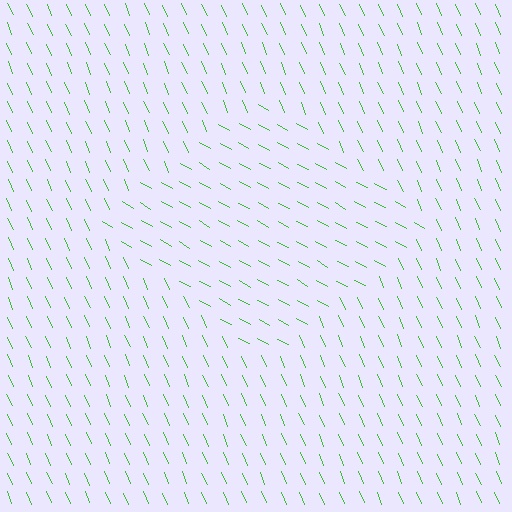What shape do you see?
I see a diamond.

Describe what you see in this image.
The image is filled with small green line segments. A diamond region in the image has lines oriented differently from the surrounding lines, creating a visible texture boundary.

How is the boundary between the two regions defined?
The boundary is defined purely by a change in line orientation (approximately 38 degrees difference). All lines are the same color and thickness.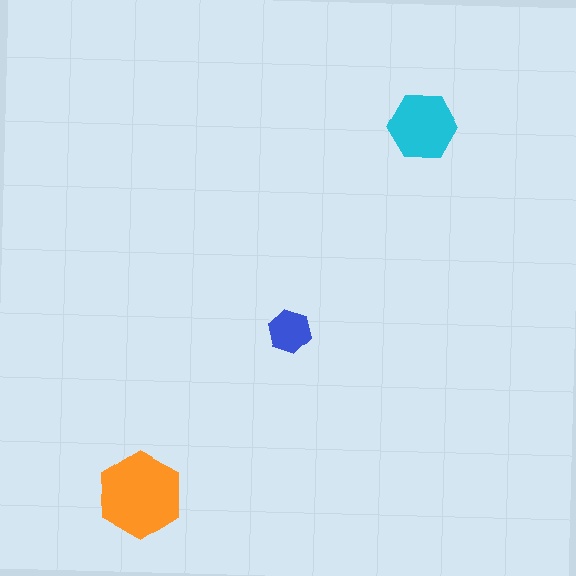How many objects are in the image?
There are 3 objects in the image.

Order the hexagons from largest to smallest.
the orange one, the cyan one, the blue one.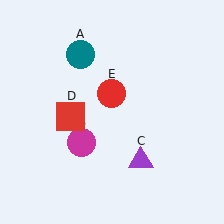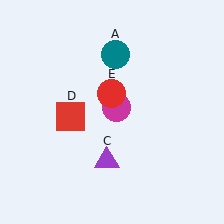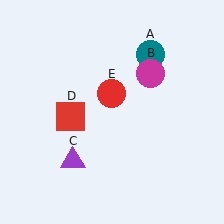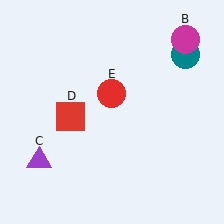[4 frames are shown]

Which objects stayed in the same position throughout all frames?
Red square (object D) and red circle (object E) remained stationary.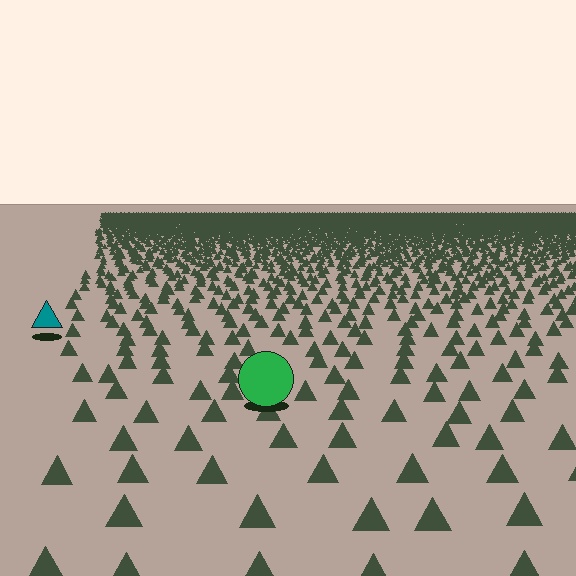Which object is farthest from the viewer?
The teal triangle is farthest from the viewer. It appears smaller and the ground texture around it is denser.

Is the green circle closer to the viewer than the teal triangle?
Yes. The green circle is closer — you can tell from the texture gradient: the ground texture is coarser near it.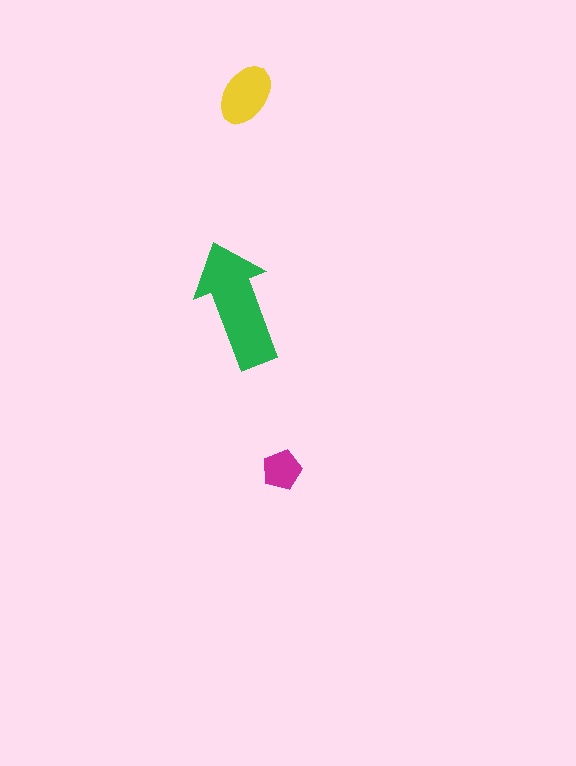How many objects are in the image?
There are 3 objects in the image.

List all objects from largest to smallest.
The green arrow, the yellow ellipse, the magenta pentagon.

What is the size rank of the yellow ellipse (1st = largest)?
2nd.